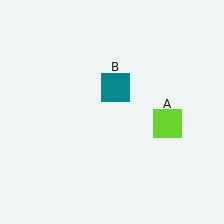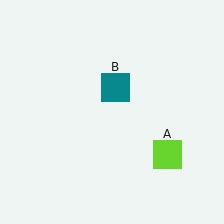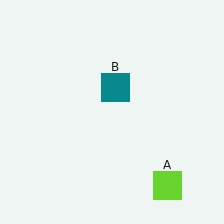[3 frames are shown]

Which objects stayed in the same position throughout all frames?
Teal square (object B) remained stationary.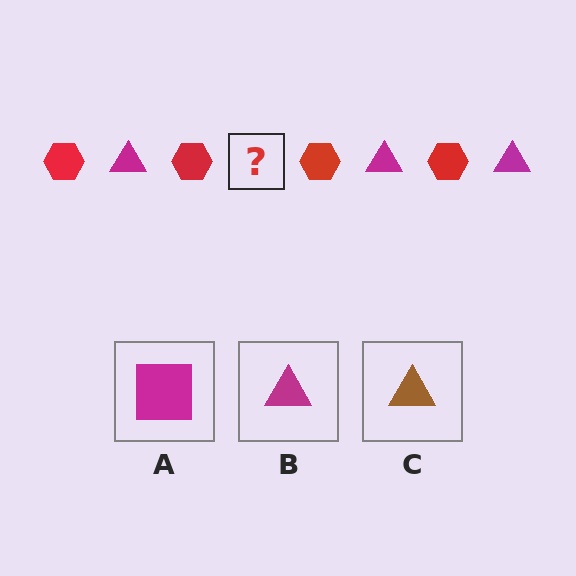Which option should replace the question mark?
Option B.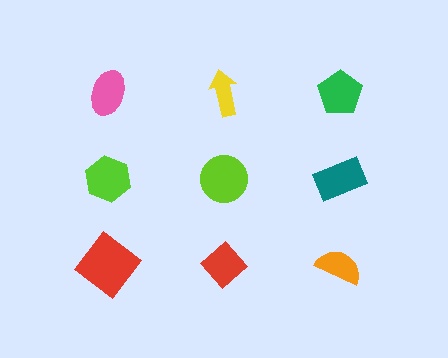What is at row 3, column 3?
An orange semicircle.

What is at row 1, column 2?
A yellow arrow.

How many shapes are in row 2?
3 shapes.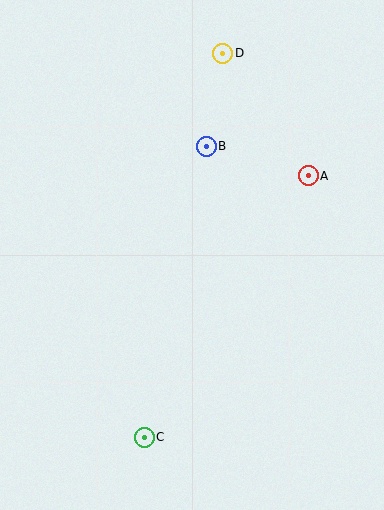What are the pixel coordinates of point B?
Point B is at (206, 146).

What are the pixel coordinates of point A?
Point A is at (308, 176).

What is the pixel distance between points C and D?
The distance between C and D is 392 pixels.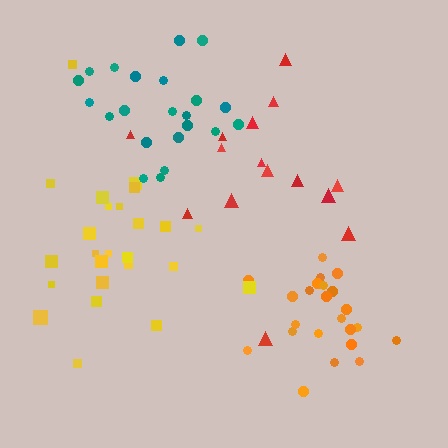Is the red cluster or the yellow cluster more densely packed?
Yellow.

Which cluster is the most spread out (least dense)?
Red.